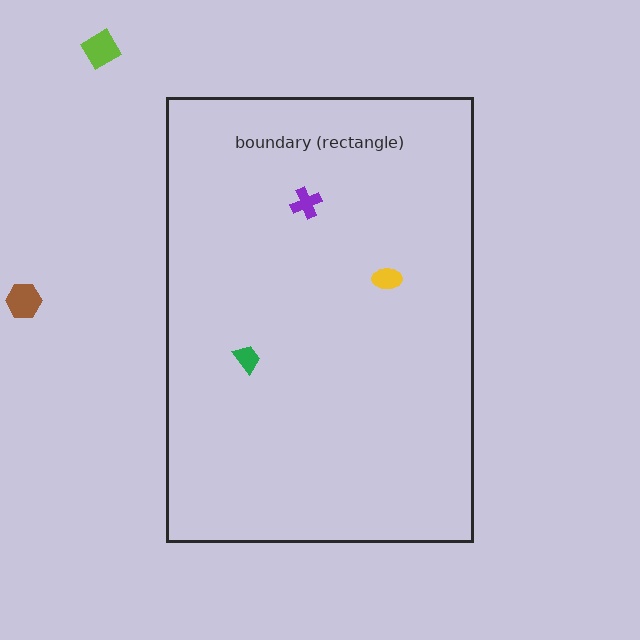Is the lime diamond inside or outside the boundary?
Outside.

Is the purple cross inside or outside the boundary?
Inside.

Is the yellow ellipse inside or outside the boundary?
Inside.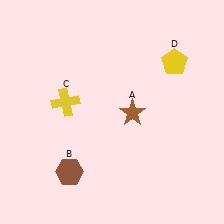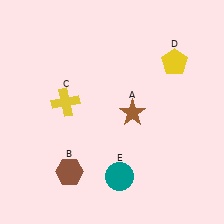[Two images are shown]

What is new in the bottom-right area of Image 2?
A teal circle (E) was added in the bottom-right area of Image 2.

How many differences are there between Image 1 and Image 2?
There is 1 difference between the two images.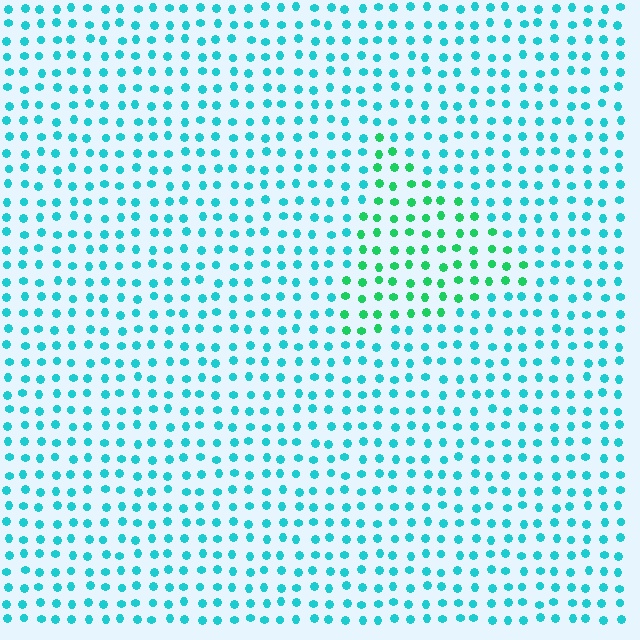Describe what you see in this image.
The image is filled with small cyan elements in a uniform arrangement. A triangle-shaped region is visible where the elements are tinted to a slightly different hue, forming a subtle color boundary.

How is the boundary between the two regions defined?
The boundary is defined purely by a slight shift in hue (about 39 degrees). Spacing, size, and orientation are identical on both sides.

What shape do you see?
I see a triangle.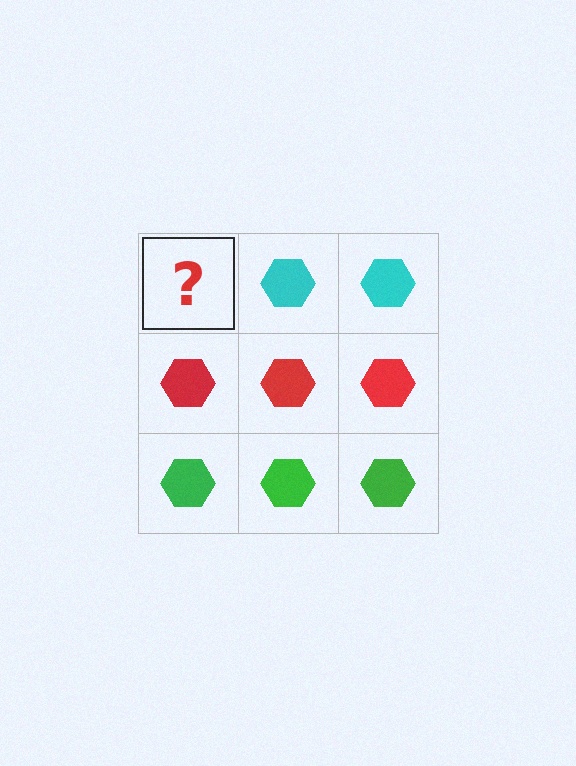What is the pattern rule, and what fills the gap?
The rule is that each row has a consistent color. The gap should be filled with a cyan hexagon.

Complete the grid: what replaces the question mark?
The question mark should be replaced with a cyan hexagon.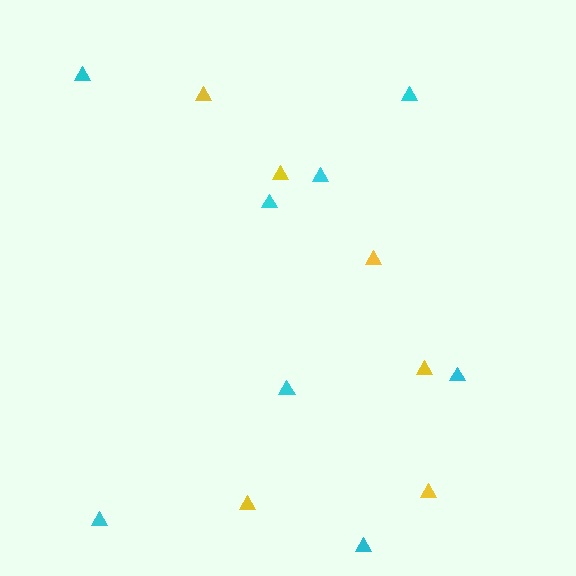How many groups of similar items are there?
There are 2 groups: one group of cyan triangles (8) and one group of yellow triangles (6).